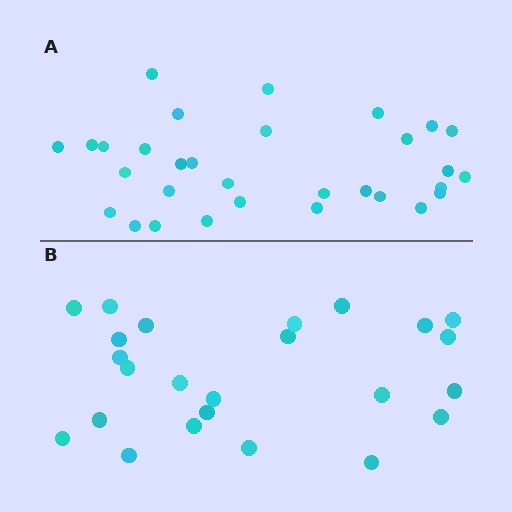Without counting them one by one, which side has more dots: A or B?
Region A (the top region) has more dots.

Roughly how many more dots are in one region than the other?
Region A has roughly 8 or so more dots than region B.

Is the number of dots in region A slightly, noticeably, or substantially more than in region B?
Region A has noticeably more, but not dramatically so. The ratio is roughly 1.3 to 1.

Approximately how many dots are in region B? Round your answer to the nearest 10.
About 20 dots. (The exact count is 24, which rounds to 20.)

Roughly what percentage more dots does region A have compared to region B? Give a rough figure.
About 30% more.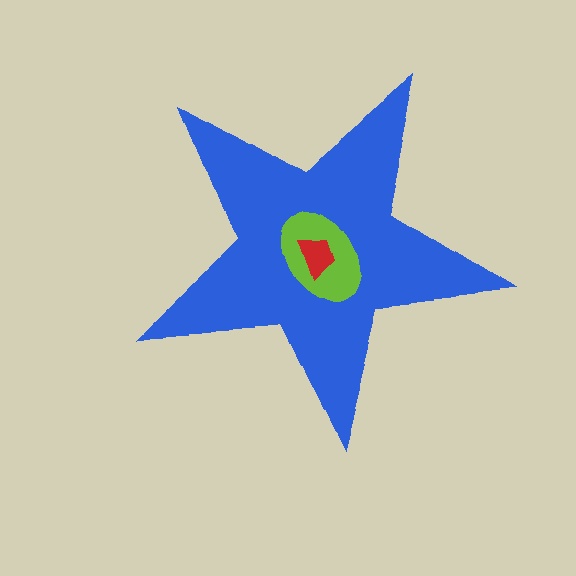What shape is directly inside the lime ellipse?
The red trapezoid.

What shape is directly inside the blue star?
The lime ellipse.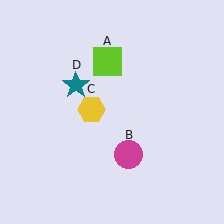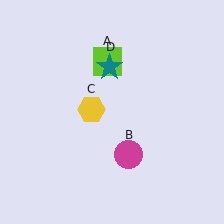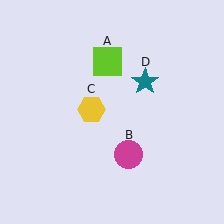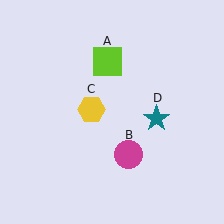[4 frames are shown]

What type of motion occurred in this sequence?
The teal star (object D) rotated clockwise around the center of the scene.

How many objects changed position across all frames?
1 object changed position: teal star (object D).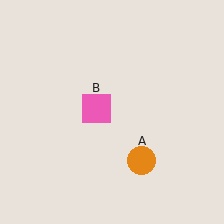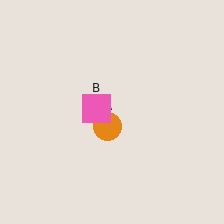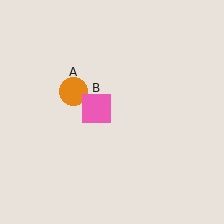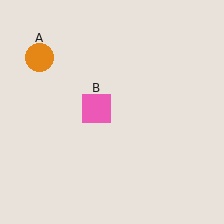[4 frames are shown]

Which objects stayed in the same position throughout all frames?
Pink square (object B) remained stationary.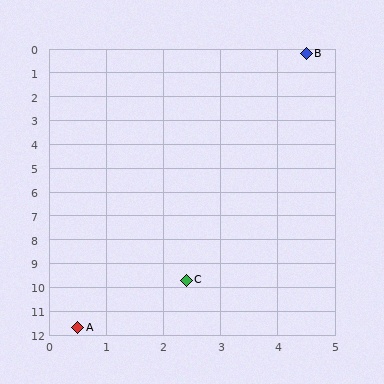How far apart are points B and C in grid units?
Points B and C are about 9.7 grid units apart.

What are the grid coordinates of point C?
Point C is at approximately (2.4, 9.7).